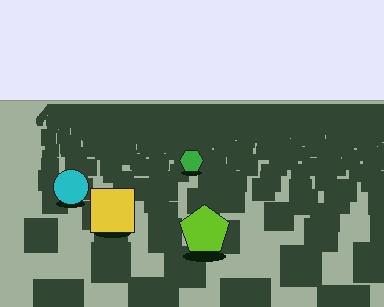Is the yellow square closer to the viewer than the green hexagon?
Yes. The yellow square is closer — you can tell from the texture gradient: the ground texture is coarser near it.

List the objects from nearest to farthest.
From nearest to farthest: the lime pentagon, the yellow square, the cyan circle, the green hexagon.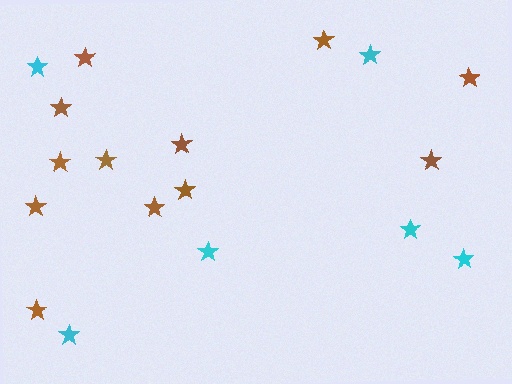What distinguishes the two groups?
There are 2 groups: one group of brown stars (12) and one group of cyan stars (6).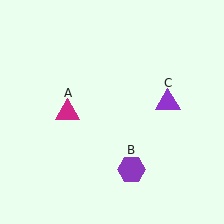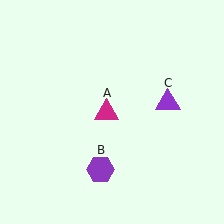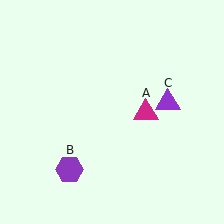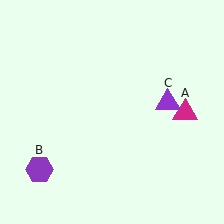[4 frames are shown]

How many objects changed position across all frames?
2 objects changed position: magenta triangle (object A), purple hexagon (object B).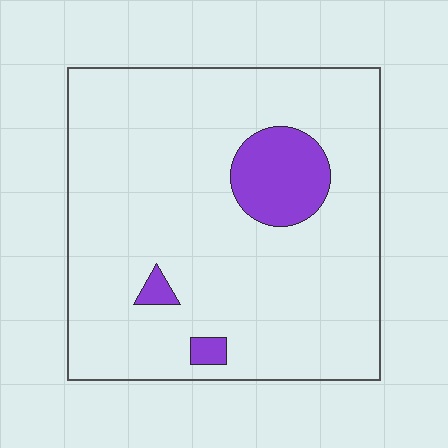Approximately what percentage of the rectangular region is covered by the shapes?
Approximately 10%.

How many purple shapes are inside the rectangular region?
3.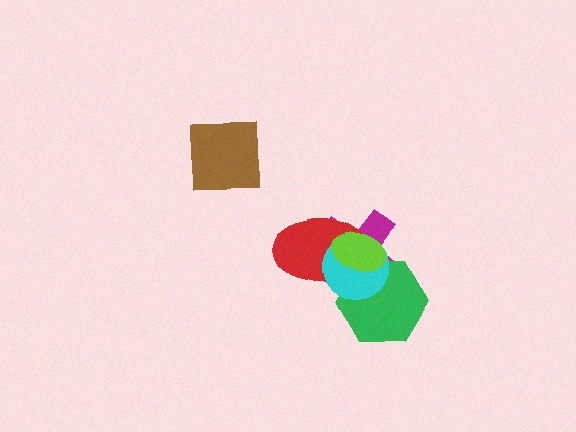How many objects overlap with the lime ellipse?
4 objects overlap with the lime ellipse.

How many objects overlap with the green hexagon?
4 objects overlap with the green hexagon.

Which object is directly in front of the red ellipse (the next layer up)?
The green hexagon is directly in front of the red ellipse.